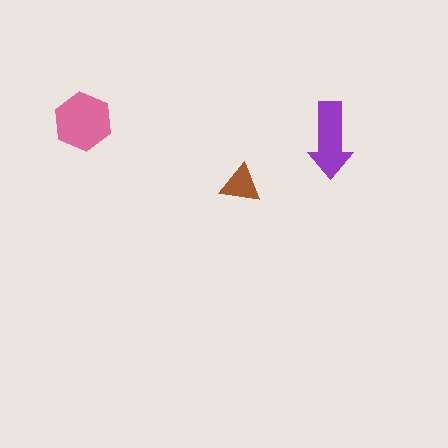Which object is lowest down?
The brown triangle is bottommost.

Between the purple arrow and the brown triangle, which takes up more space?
The purple arrow.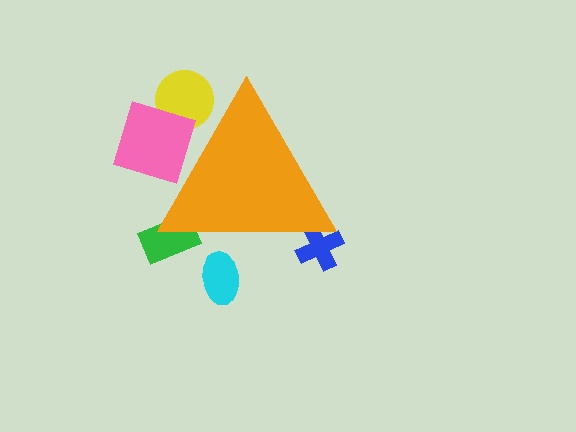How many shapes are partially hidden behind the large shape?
6 shapes are partially hidden.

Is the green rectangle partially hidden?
Yes, the green rectangle is partially hidden behind the orange triangle.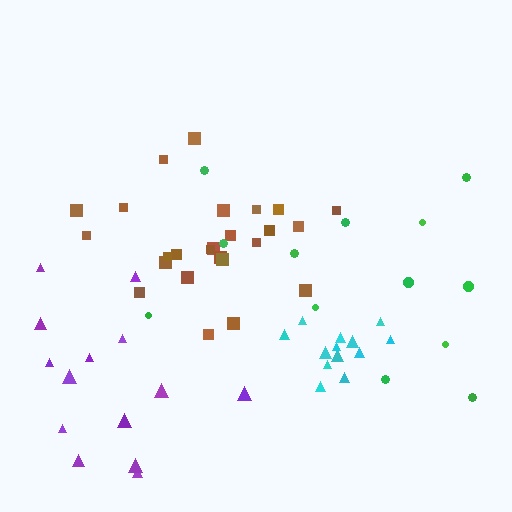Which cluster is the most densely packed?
Cyan.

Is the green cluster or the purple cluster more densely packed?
Purple.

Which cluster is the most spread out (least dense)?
Green.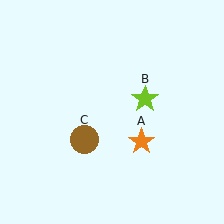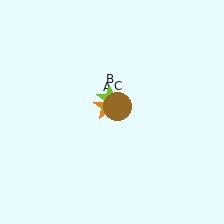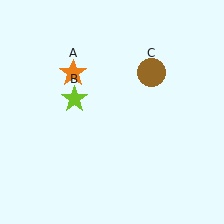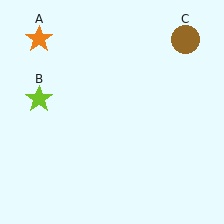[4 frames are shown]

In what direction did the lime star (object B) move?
The lime star (object B) moved left.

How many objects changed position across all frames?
3 objects changed position: orange star (object A), lime star (object B), brown circle (object C).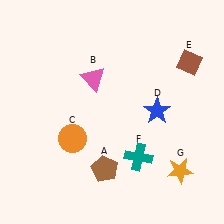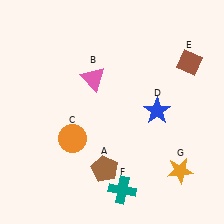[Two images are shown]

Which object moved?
The teal cross (F) moved down.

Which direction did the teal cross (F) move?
The teal cross (F) moved down.